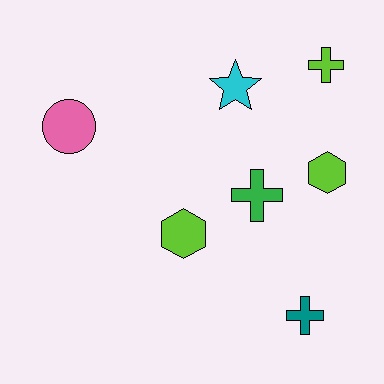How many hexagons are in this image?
There are 2 hexagons.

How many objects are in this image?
There are 7 objects.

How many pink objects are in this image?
There is 1 pink object.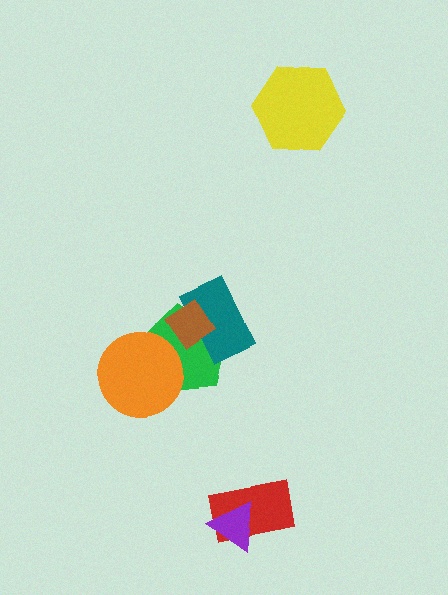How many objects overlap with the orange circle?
1 object overlaps with the orange circle.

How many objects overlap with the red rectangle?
1 object overlaps with the red rectangle.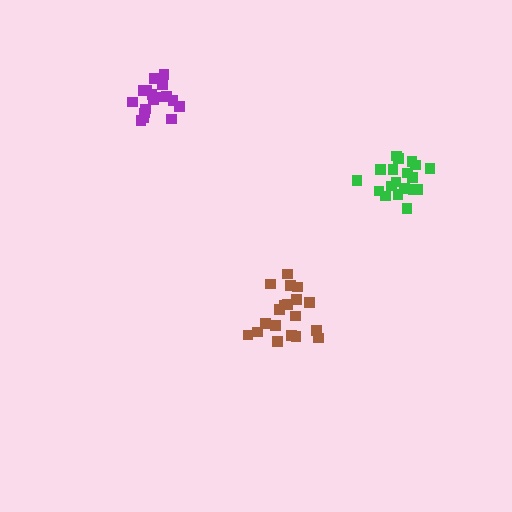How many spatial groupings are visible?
There are 3 spatial groupings.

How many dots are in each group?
Group 1: 19 dots, Group 2: 18 dots, Group 3: 19 dots (56 total).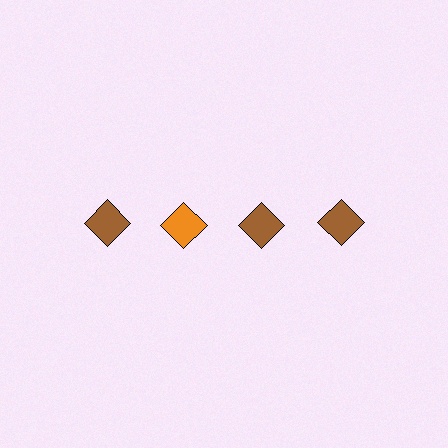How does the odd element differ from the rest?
It has a different color: orange instead of brown.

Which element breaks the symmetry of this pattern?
The orange diamond in the top row, second from left column breaks the symmetry. All other shapes are brown diamonds.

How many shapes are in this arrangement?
There are 4 shapes arranged in a grid pattern.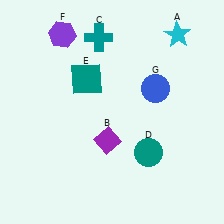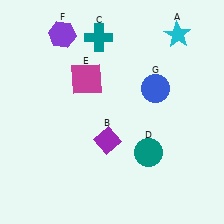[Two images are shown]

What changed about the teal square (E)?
In Image 1, E is teal. In Image 2, it changed to magenta.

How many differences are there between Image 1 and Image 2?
There is 1 difference between the two images.